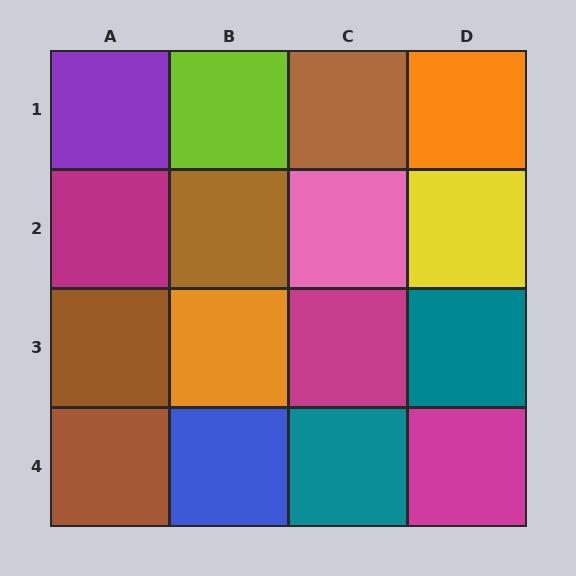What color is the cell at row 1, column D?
Orange.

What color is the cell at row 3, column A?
Brown.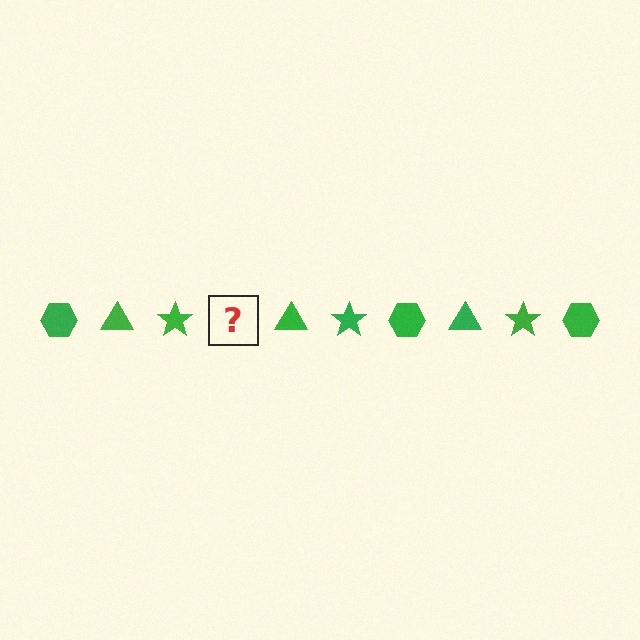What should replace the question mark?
The question mark should be replaced with a green hexagon.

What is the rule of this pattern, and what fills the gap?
The rule is that the pattern cycles through hexagon, triangle, star shapes in green. The gap should be filled with a green hexagon.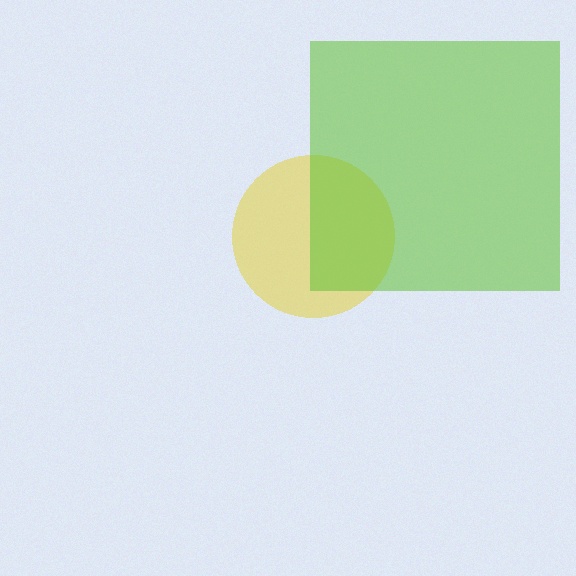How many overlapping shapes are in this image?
There are 2 overlapping shapes in the image.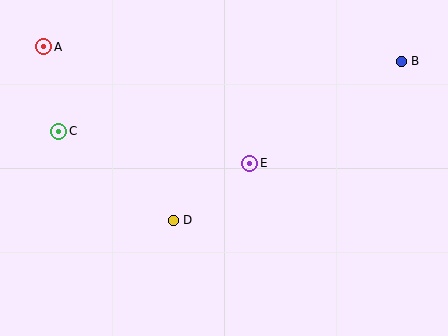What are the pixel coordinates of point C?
Point C is at (59, 131).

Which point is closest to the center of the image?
Point E at (250, 163) is closest to the center.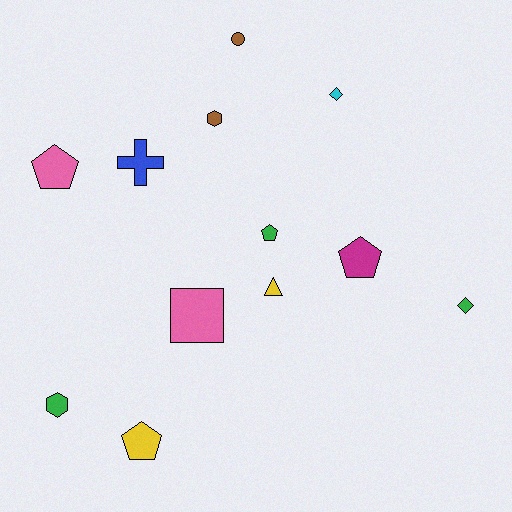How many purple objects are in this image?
There are no purple objects.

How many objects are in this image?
There are 12 objects.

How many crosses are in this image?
There is 1 cross.